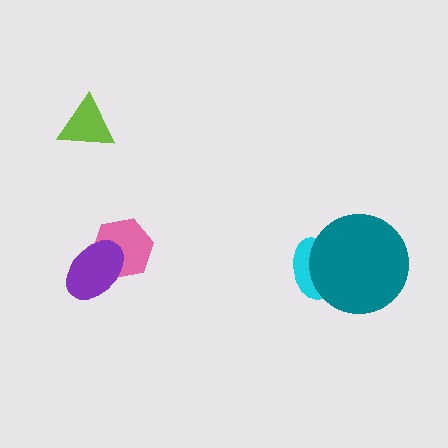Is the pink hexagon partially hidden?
Yes, it is partially covered by another shape.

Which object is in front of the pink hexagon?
The purple ellipse is in front of the pink hexagon.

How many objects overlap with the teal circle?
1 object overlaps with the teal circle.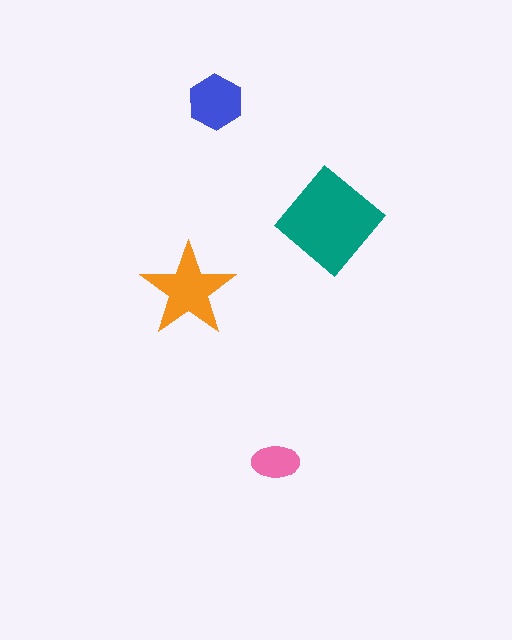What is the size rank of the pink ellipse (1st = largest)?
4th.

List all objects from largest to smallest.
The teal diamond, the orange star, the blue hexagon, the pink ellipse.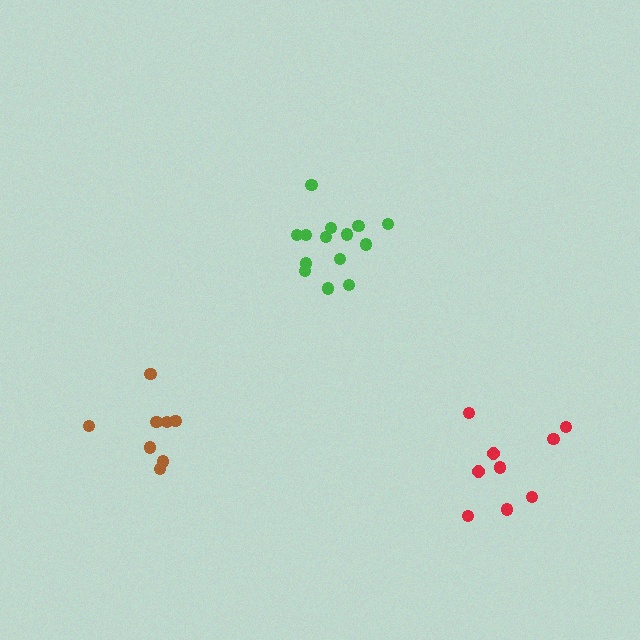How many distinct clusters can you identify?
There are 3 distinct clusters.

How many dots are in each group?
Group 1: 14 dots, Group 2: 8 dots, Group 3: 9 dots (31 total).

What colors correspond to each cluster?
The clusters are colored: green, brown, red.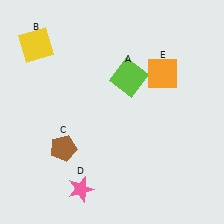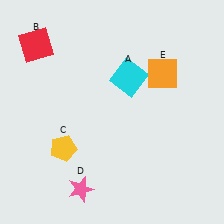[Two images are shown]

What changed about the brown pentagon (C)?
In Image 1, C is brown. In Image 2, it changed to yellow.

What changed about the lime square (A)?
In Image 1, A is lime. In Image 2, it changed to cyan.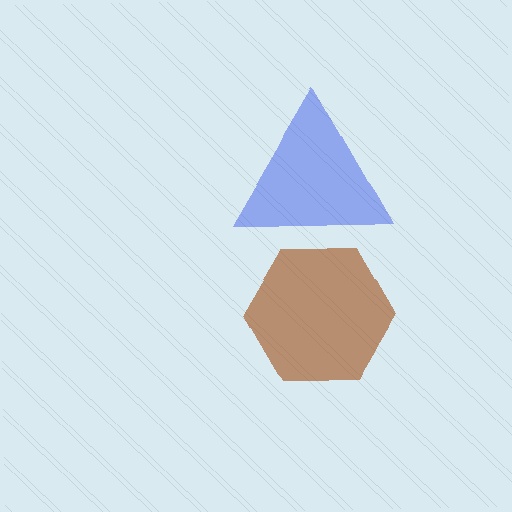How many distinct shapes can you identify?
There are 2 distinct shapes: a brown hexagon, a blue triangle.